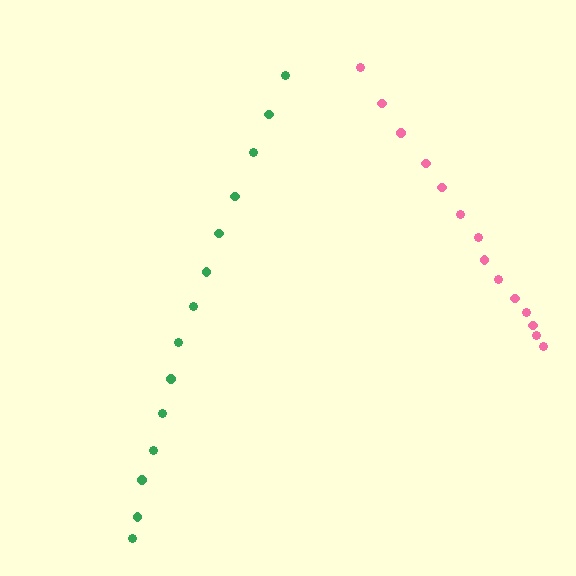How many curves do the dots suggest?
There are 2 distinct paths.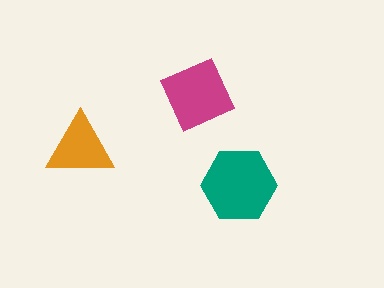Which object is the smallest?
The orange triangle.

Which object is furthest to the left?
The orange triangle is leftmost.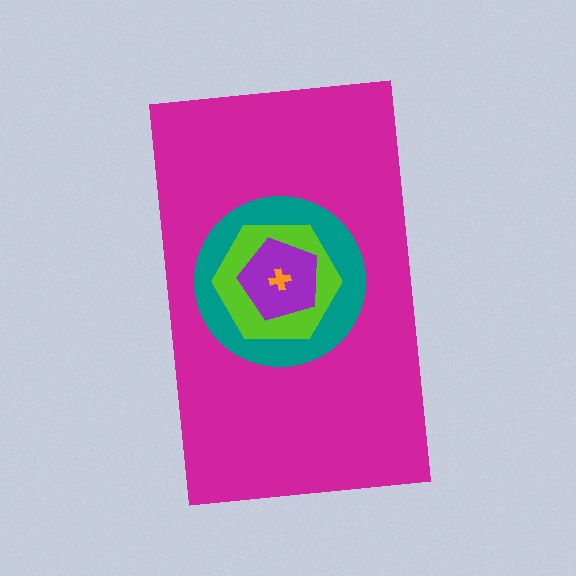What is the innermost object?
The orange cross.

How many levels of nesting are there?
5.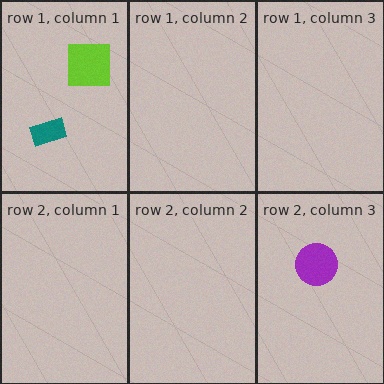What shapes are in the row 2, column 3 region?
The purple circle.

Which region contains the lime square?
The row 1, column 1 region.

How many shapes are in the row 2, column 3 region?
1.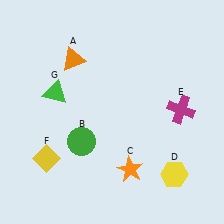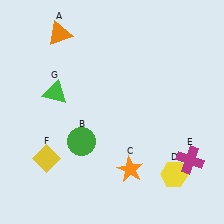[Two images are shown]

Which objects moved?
The objects that moved are: the orange triangle (A), the magenta cross (E).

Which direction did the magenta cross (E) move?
The magenta cross (E) moved down.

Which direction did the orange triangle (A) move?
The orange triangle (A) moved up.